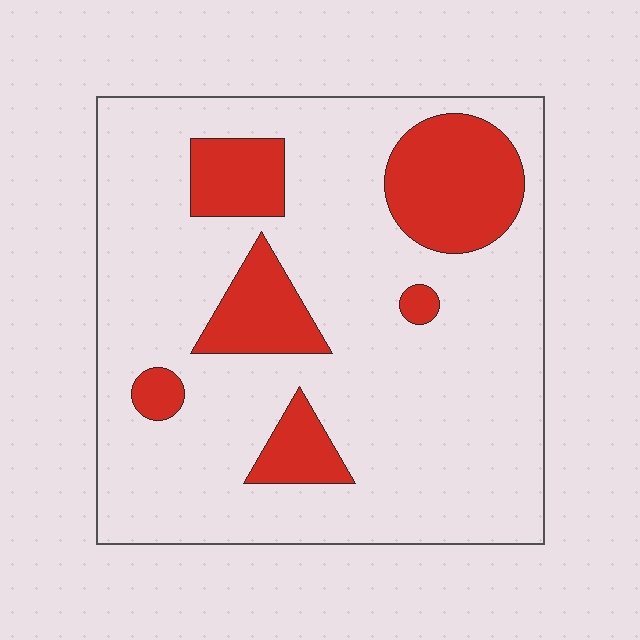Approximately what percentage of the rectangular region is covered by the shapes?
Approximately 20%.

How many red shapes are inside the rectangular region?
6.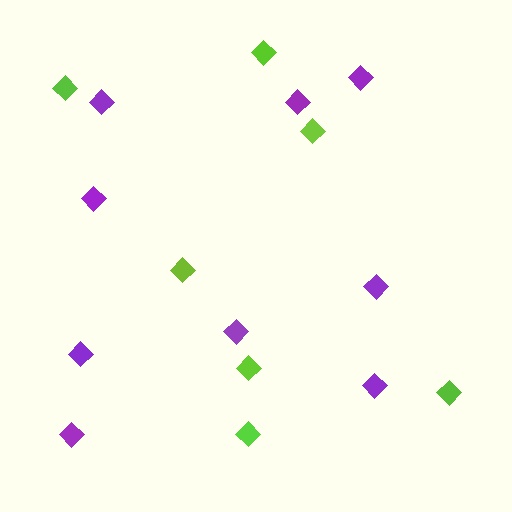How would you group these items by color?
There are 2 groups: one group of lime diamonds (7) and one group of purple diamonds (9).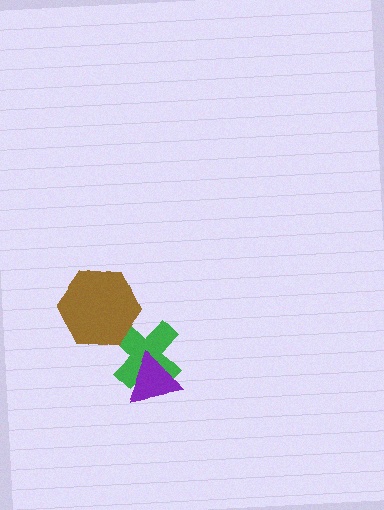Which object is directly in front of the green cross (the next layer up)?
The purple triangle is directly in front of the green cross.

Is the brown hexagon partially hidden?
No, no other shape covers it.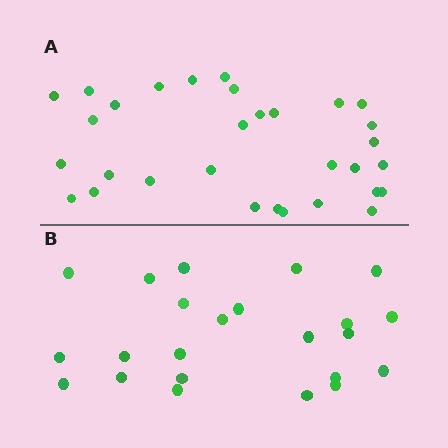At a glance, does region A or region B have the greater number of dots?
Region A (the top region) has more dots.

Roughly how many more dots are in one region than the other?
Region A has roughly 8 or so more dots than region B.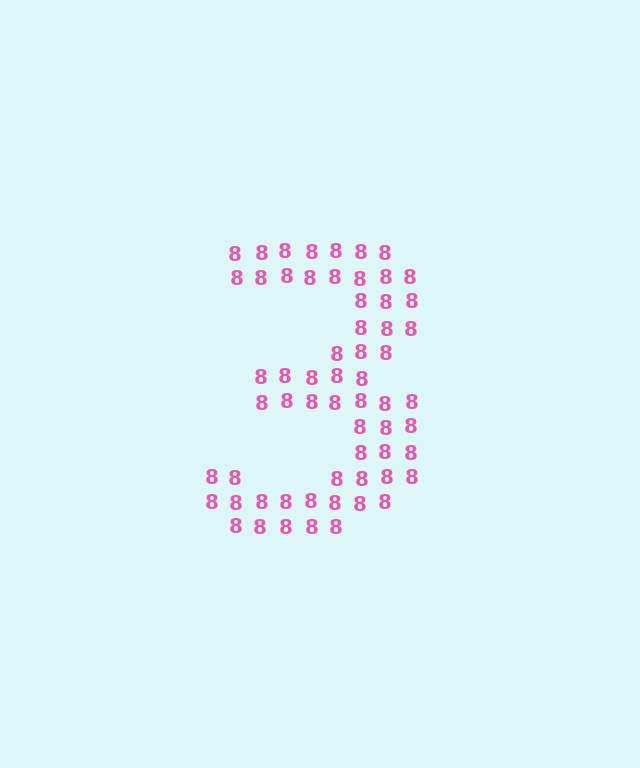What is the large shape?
The large shape is the digit 3.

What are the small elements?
The small elements are digit 8's.